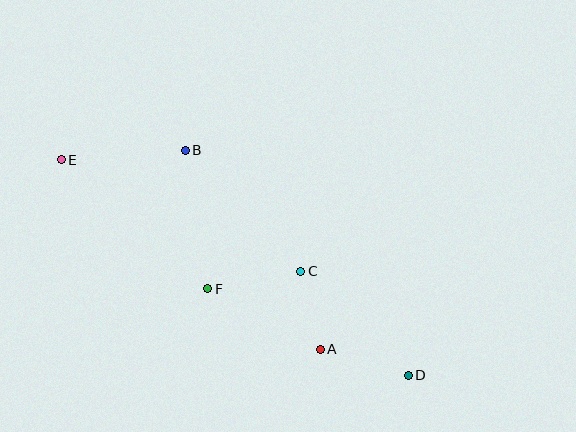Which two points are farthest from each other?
Points D and E are farthest from each other.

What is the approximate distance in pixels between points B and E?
The distance between B and E is approximately 124 pixels.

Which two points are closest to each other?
Points A and C are closest to each other.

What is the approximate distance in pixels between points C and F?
The distance between C and F is approximately 94 pixels.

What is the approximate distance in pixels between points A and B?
The distance between A and B is approximately 240 pixels.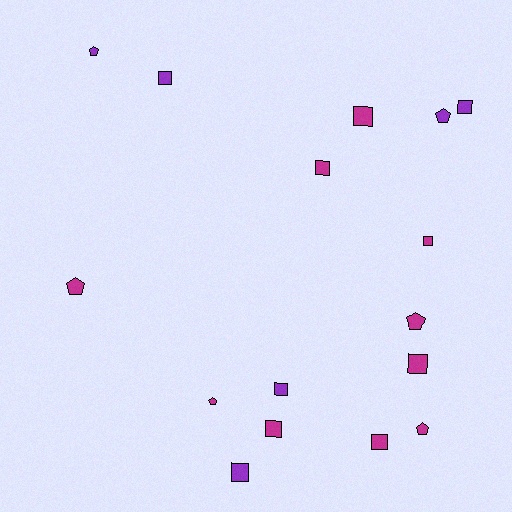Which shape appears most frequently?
Square, with 10 objects.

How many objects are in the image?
There are 16 objects.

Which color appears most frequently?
Magenta, with 10 objects.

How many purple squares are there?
There are 4 purple squares.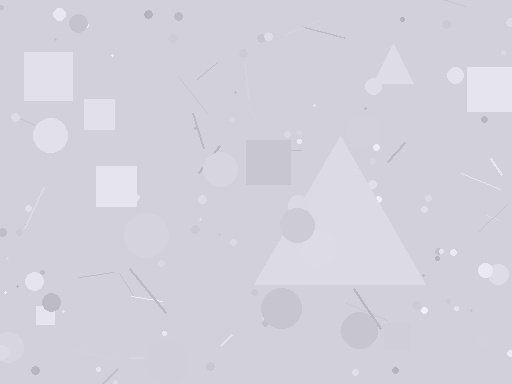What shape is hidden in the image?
A triangle is hidden in the image.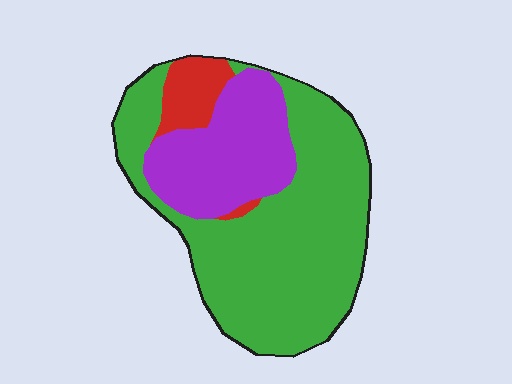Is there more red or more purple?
Purple.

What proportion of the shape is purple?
Purple takes up about one quarter (1/4) of the shape.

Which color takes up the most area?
Green, at roughly 65%.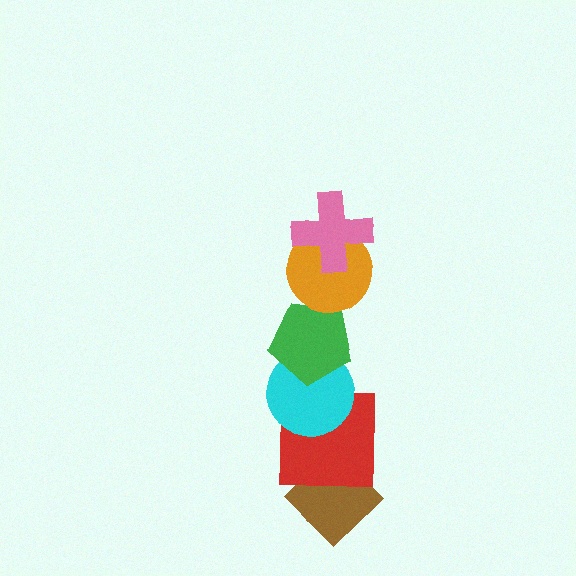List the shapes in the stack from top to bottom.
From top to bottom: the pink cross, the orange circle, the green pentagon, the cyan circle, the red square, the brown diamond.